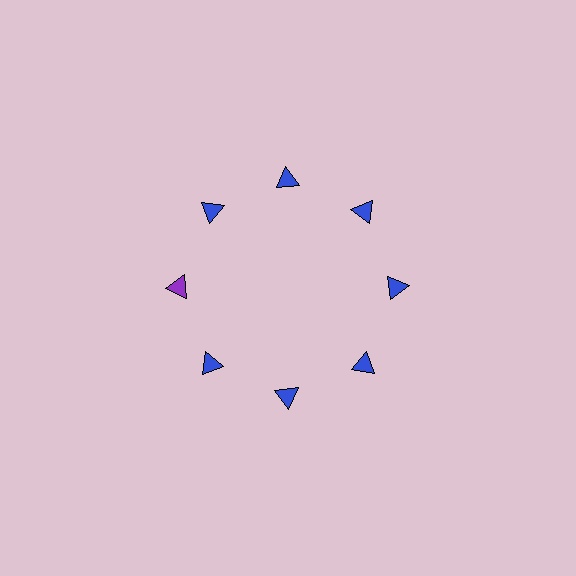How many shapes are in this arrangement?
There are 8 shapes arranged in a ring pattern.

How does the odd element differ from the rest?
It has a different color: purple instead of blue.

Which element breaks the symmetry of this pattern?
The purple triangle at roughly the 9 o'clock position breaks the symmetry. All other shapes are blue triangles.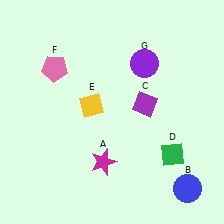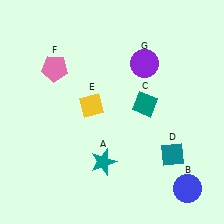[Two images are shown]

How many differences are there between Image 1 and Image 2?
There are 3 differences between the two images.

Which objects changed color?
A changed from magenta to teal. C changed from purple to teal. D changed from green to teal.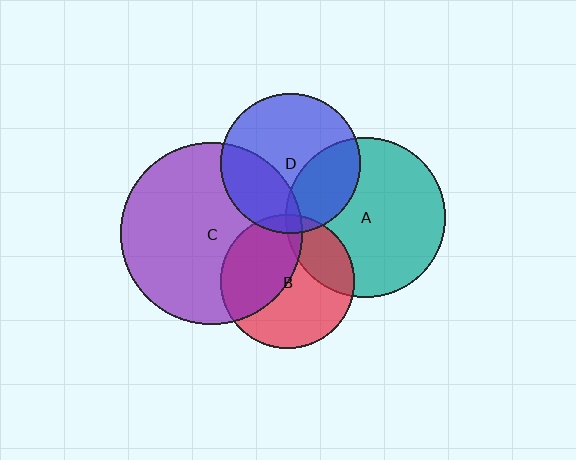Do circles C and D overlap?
Yes.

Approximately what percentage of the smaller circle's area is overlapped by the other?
Approximately 30%.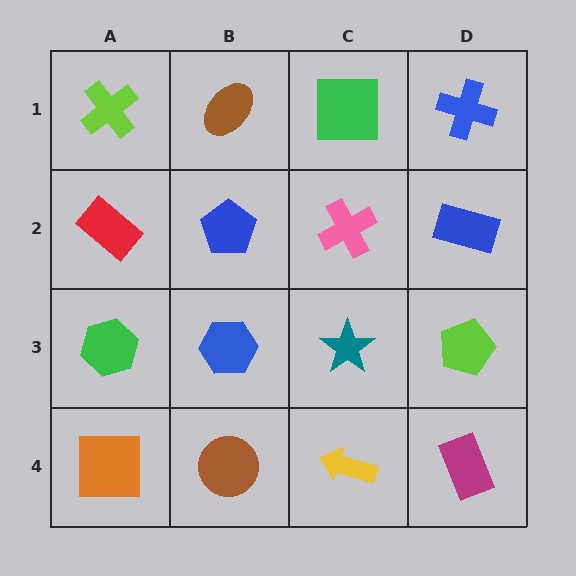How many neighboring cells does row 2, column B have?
4.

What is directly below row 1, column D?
A blue rectangle.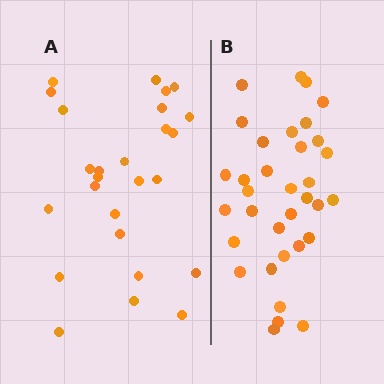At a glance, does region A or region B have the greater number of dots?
Region B (the right region) has more dots.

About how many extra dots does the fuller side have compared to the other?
Region B has roughly 8 or so more dots than region A.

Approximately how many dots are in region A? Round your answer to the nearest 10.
About 30 dots. (The exact count is 26, which rounds to 30.)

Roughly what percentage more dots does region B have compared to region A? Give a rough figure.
About 30% more.